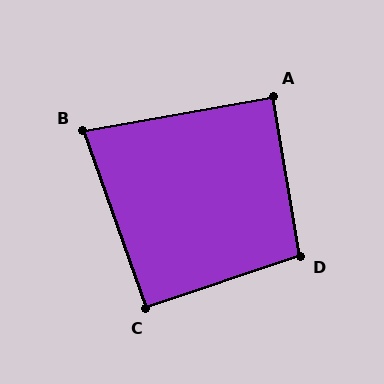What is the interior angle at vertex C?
Approximately 91 degrees (approximately right).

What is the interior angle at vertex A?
Approximately 89 degrees (approximately right).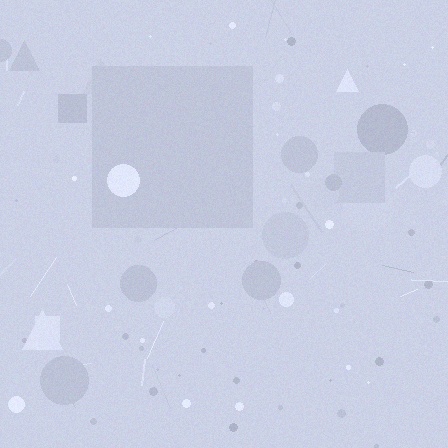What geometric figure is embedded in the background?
A square is embedded in the background.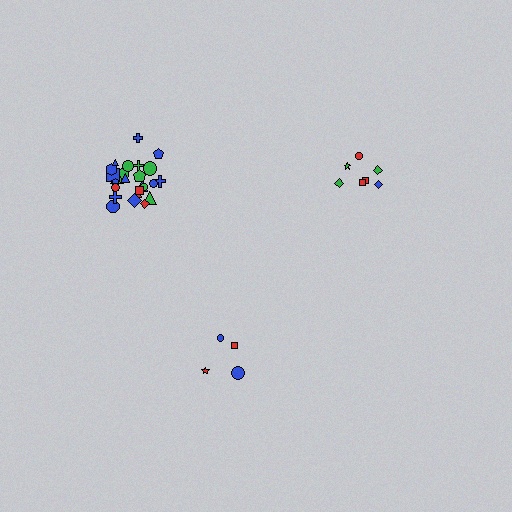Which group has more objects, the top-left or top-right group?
The top-left group.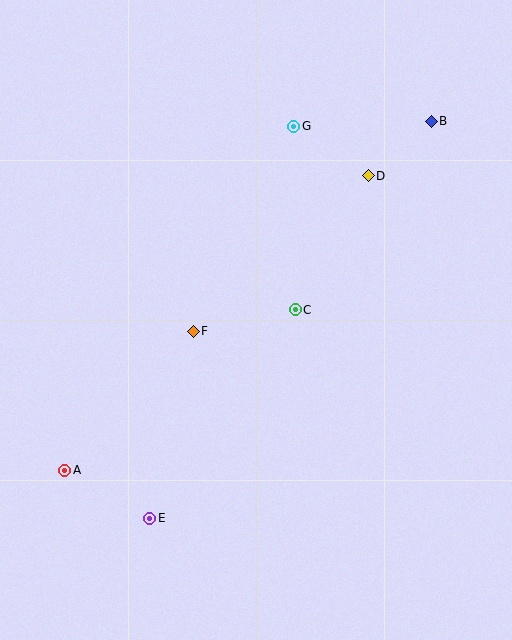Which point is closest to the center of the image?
Point C at (295, 310) is closest to the center.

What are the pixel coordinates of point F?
Point F is at (193, 331).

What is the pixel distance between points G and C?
The distance between G and C is 183 pixels.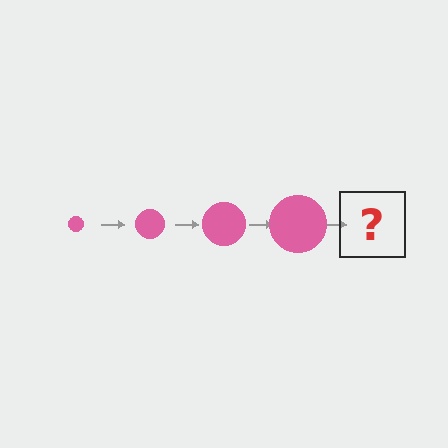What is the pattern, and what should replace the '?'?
The pattern is that the circle gets progressively larger each step. The '?' should be a pink circle, larger than the previous one.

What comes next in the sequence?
The next element should be a pink circle, larger than the previous one.